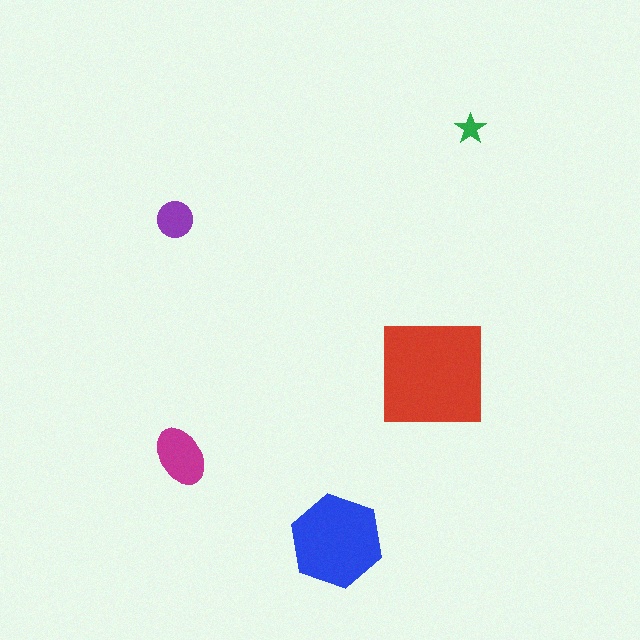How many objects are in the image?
There are 5 objects in the image.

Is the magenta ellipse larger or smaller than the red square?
Smaller.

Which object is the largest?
The red square.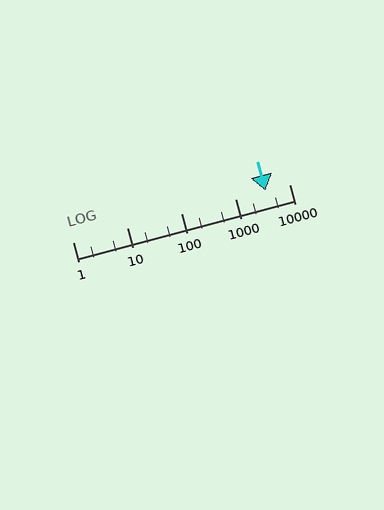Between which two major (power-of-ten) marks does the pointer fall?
The pointer is between 1000 and 10000.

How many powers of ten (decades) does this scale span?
The scale spans 4 decades, from 1 to 10000.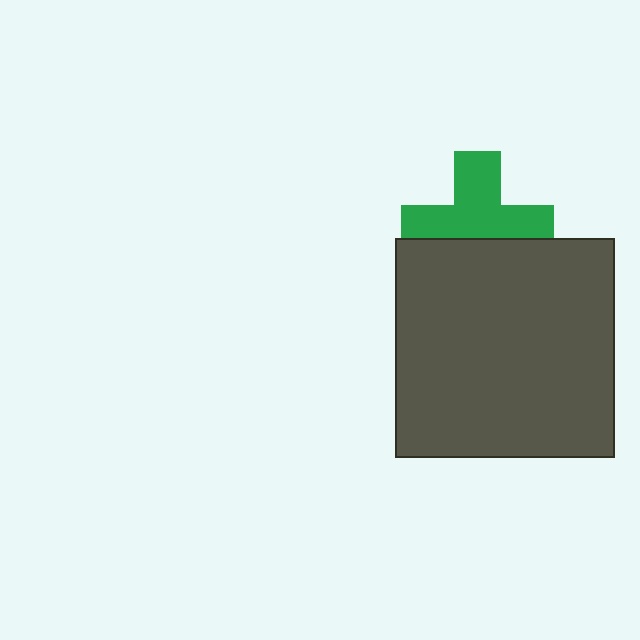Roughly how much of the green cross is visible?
About half of it is visible (roughly 61%).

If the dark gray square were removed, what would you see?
You would see the complete green cross.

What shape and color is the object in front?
The object in front is a dark gray square.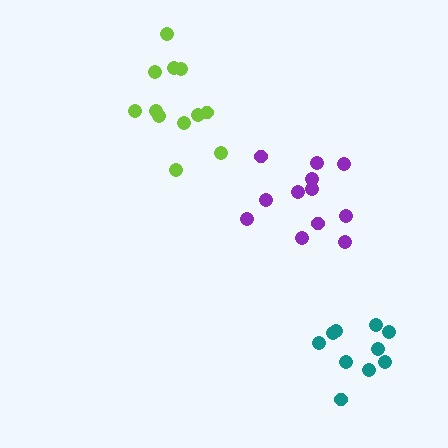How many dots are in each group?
Group 1: 12 dots, Group 2: 12 dots, Group 3: 10 dots (34 total).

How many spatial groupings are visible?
There are 3 spatial groupings.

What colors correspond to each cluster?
The clusters are colored: purple, lime, teal.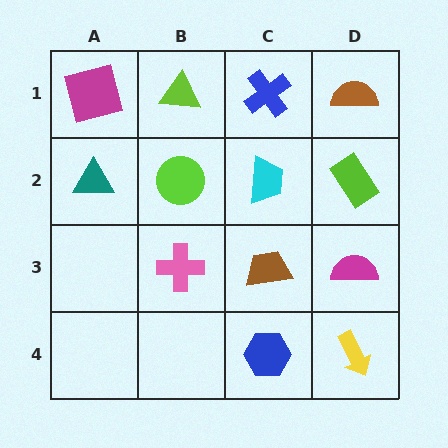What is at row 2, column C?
A cyan trapezoid.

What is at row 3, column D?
A magenta semicircle.